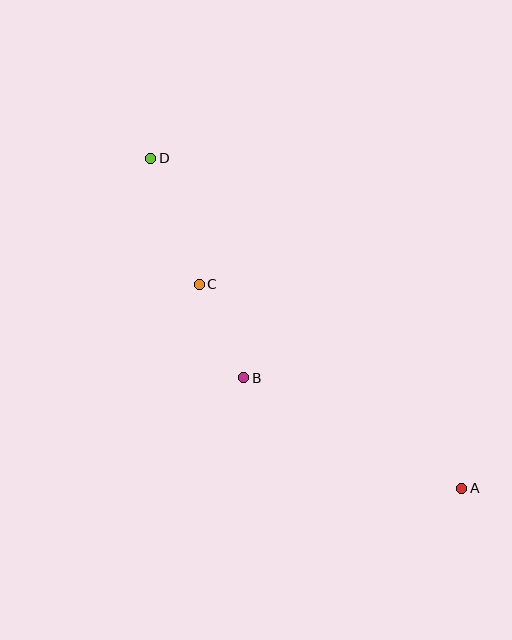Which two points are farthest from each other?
Points A and D are farthest from each other.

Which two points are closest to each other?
Points B and C are closest to each other.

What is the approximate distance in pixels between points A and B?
The distance between A and B is approximately 245 pixels.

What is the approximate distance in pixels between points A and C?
The distance between A and C is approximately 333 pixels.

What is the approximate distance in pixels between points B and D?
The distance between B and D is approximately 238 pixels.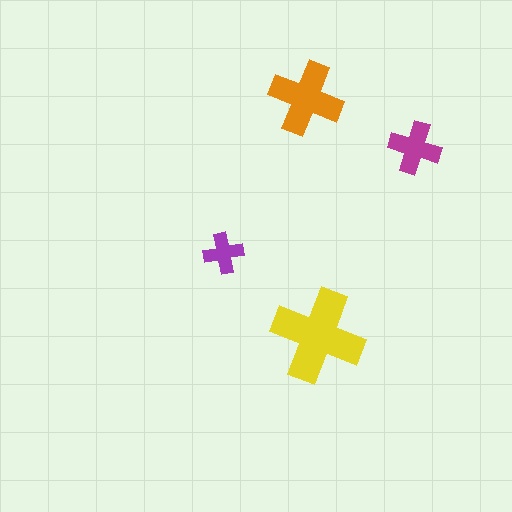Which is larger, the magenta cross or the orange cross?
The orange one.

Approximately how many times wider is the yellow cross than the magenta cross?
About 2 times wider.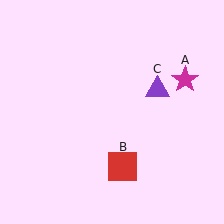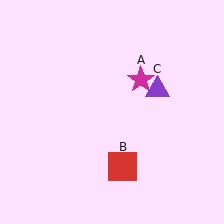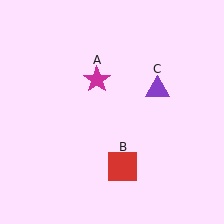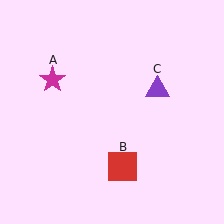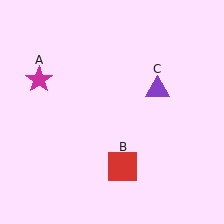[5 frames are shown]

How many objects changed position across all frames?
1 object changed position: magenta star (object A).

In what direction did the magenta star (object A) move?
The magenta star (object A) moved left.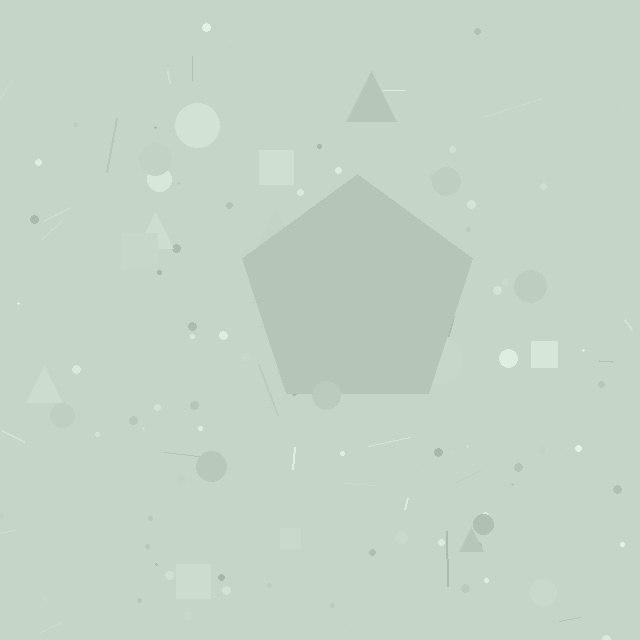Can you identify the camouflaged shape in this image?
The camouflaged shape is a pentagon.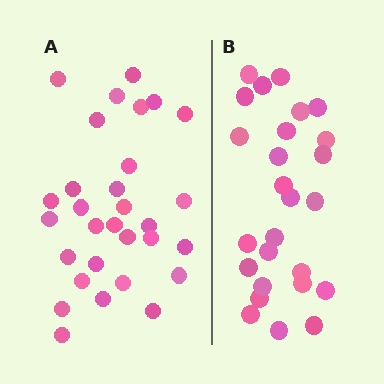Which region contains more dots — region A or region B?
Region A (the left region) has more dots.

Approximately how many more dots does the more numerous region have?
Region A has about 4 more dots than region B.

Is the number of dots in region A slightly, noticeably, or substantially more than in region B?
Region A has only slightly more — the two regions are fairly close. The ratio is roughly 1.2 to 1.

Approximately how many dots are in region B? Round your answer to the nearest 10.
About 30 dots. (The exact count is 26, which rounds to 30.)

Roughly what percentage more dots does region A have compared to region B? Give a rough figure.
About 15% more.